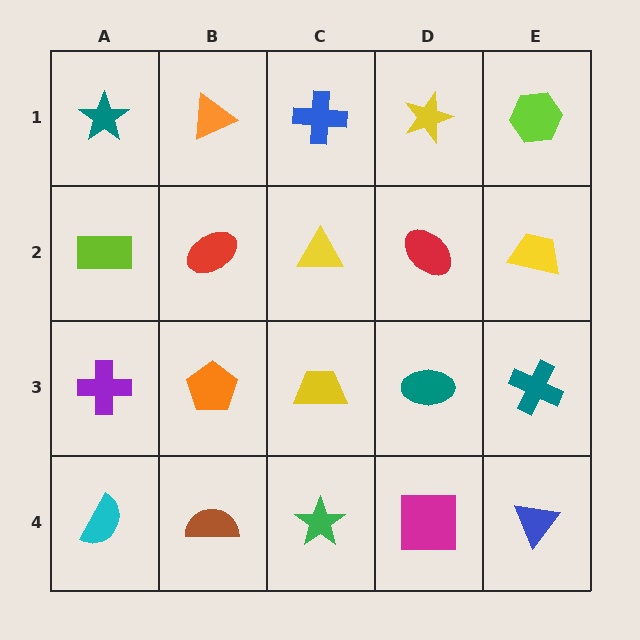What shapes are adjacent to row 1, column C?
A yellow triangle (row 2, column C), an orange triangle (row 1, column B), a yellow star (row 1, column D).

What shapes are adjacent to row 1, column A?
A lime rectangle (row 2, column A), an orange triangle (row 1, column B).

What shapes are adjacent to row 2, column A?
A teal star (row 1, column A), a purple cross (row 3, column A), a red ellipse (row 2, column B).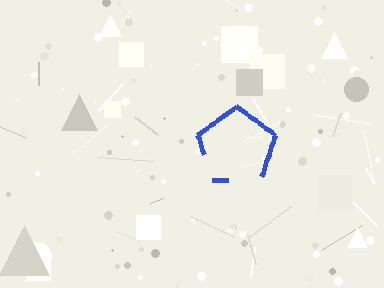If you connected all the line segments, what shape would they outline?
They would outline a pentagon.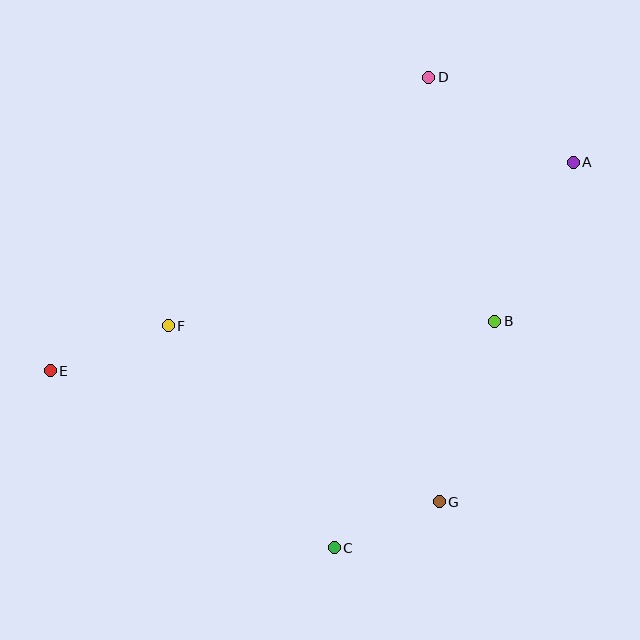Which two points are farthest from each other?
Points A and E are farthest from each other.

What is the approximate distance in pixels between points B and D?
The distance between B and D is approximately 253 pixels.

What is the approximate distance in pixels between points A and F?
The distance between A and F is approximately 437 pixels.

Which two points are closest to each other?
Points C and G are closest to each other.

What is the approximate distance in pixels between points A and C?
The distance between A and C is approximately 454 pixels.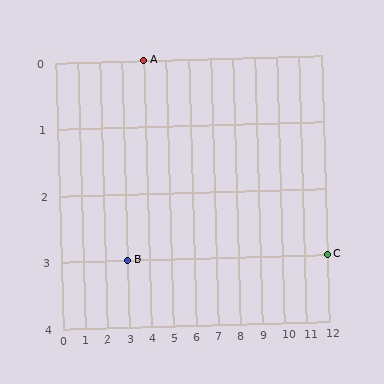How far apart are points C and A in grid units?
Points C and A are 8 columns and 3 rows apart (about 8.5 grid units diagonally).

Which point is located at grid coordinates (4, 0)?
Point A is at (4, 0).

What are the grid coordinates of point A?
Point A is at grid coordinates (4, 0).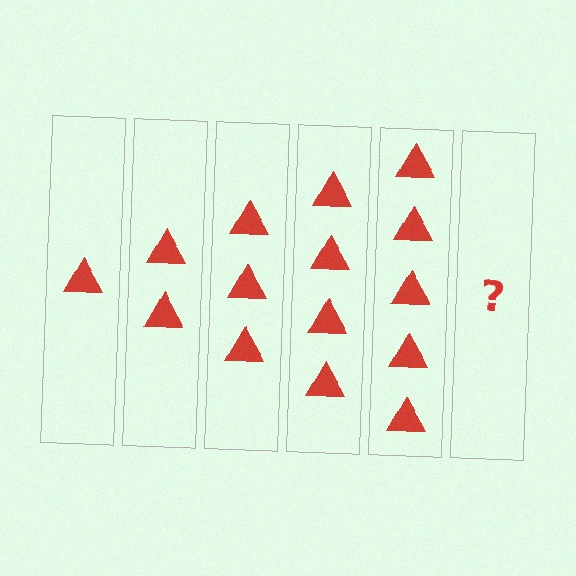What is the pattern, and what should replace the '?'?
The pattern is that each step adds one more triangle. The '?' should be 6 triangles.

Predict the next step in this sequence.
The next step is 6 triangles.